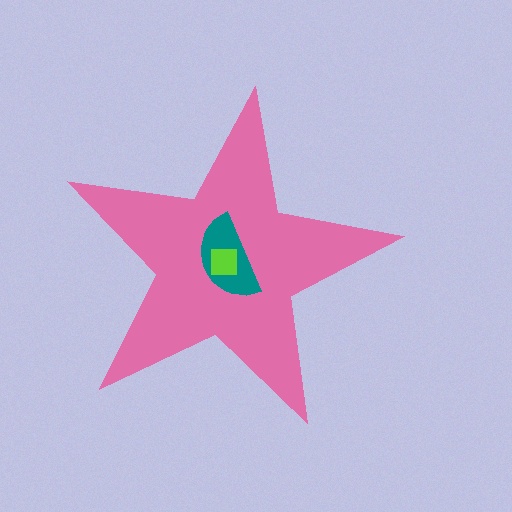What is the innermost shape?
The lime square.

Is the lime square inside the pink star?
Yes.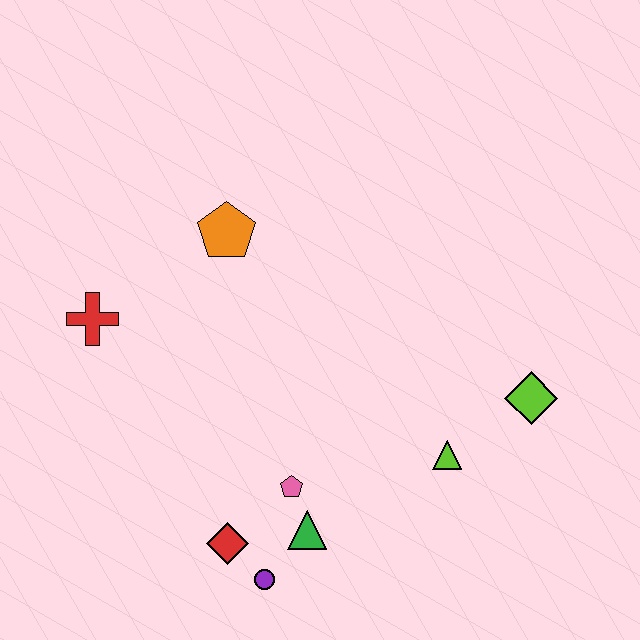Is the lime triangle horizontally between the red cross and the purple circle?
No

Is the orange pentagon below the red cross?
No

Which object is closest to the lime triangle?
The lime diamond is closest to the lime triangle.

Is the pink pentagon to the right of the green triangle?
No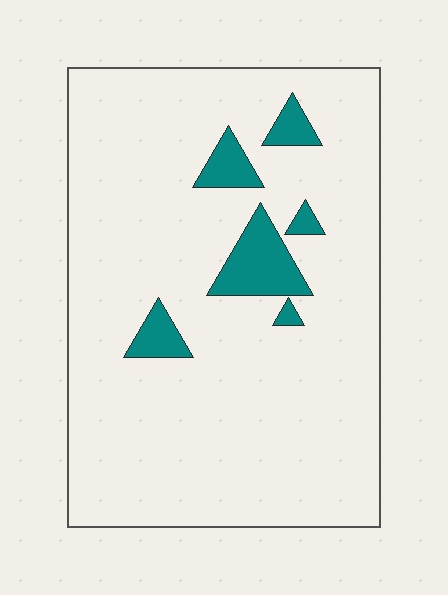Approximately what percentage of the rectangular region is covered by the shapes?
Approximately 10%.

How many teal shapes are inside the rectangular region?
6.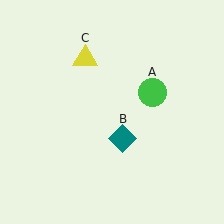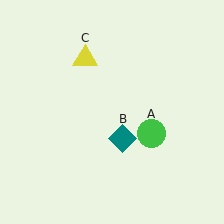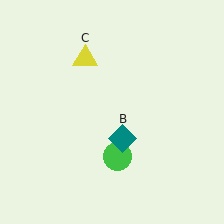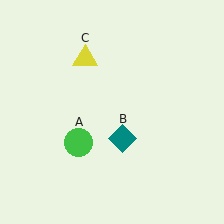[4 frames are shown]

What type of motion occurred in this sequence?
The green circle (object A) rotated clockwise around the center of the scene.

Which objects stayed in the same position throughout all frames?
Teal diamond (object B) and yellow triangle (object C) remained stationary.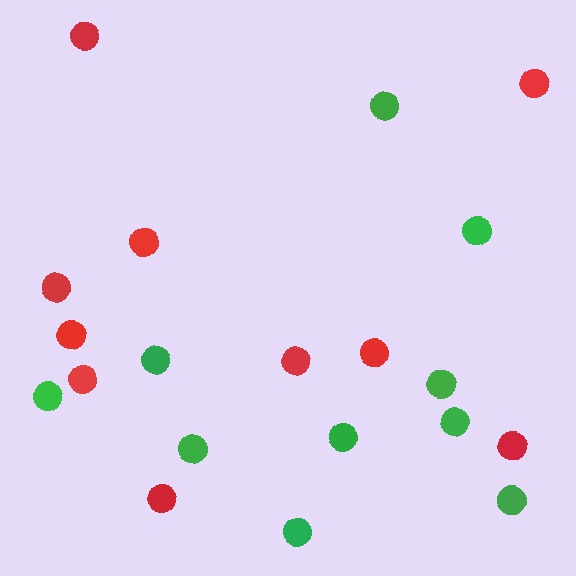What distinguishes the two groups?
There are 2 groups: one group of green circles (10) and one group of red circles (10).